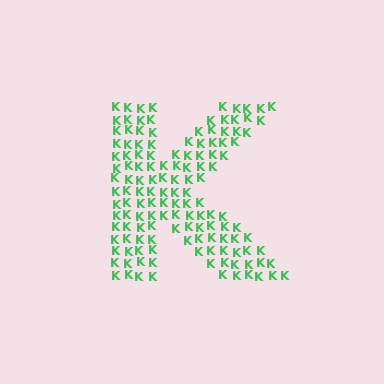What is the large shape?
The large shape is the letter K.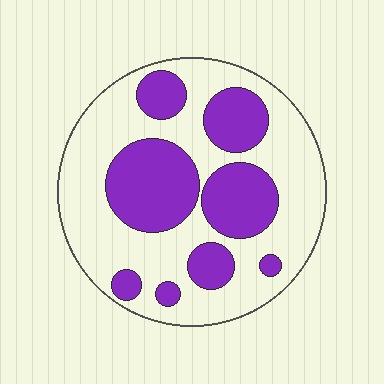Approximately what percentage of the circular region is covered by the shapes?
Approximately 35%.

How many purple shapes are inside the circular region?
8.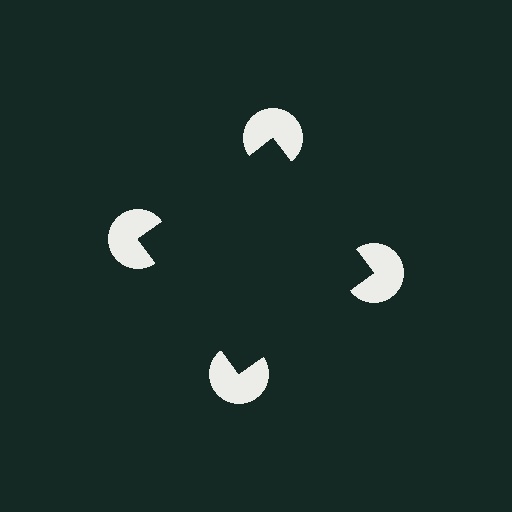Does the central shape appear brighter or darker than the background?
It typically appears slightly darker than the background, even though no actual brightness change is drawn.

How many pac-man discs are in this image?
There are 4 — one at each vertex of the illusory square.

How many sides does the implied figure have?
4 sides.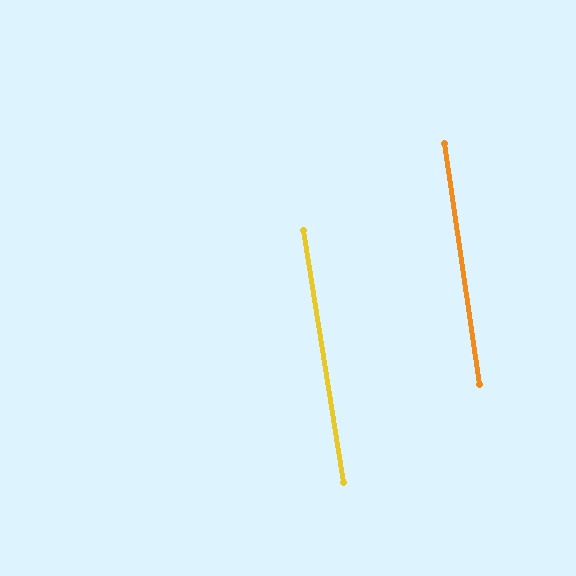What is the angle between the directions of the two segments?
Approximately 0 degrees.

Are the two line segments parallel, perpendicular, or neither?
Parallel — their directions differ by only 0.5°.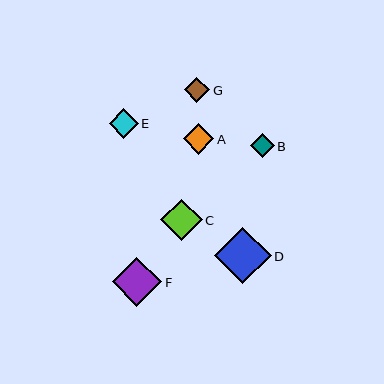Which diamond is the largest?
Diamond D is the largest with a size of approximately 56 pixels.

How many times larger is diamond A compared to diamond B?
Diamond A is approximately 1.3 times the size of diamond B.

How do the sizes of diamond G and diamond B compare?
Diamond G and diamond B are approximately the same size.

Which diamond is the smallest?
Diamond B is the smallest with a size of approximately 24 pixels.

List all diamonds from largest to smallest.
From largest to smallest: D, F, C, A, E, G, B.